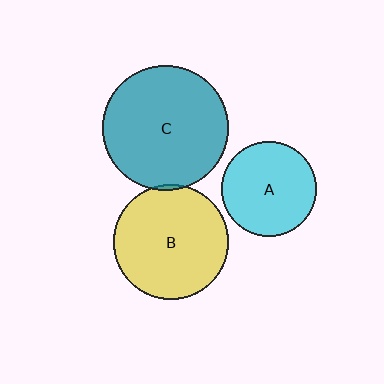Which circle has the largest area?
Circle C (teal).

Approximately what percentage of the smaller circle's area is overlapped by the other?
Approximately 5%.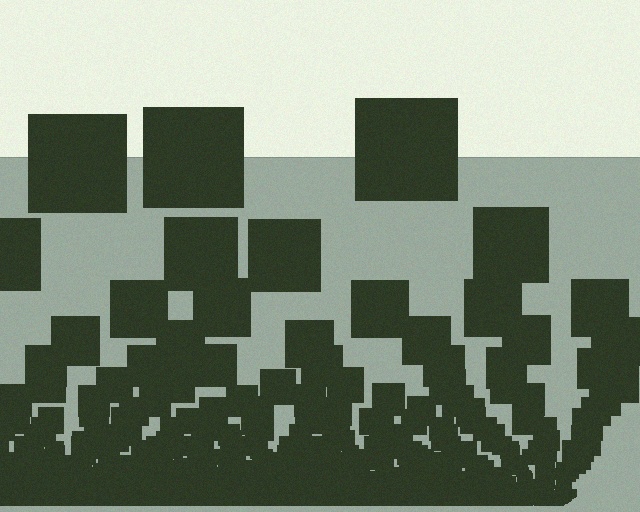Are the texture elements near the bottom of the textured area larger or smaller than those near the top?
Smaller. The gradient is inverted — elements near the bottom are smaller and denser.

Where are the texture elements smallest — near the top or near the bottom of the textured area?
Near the bottom.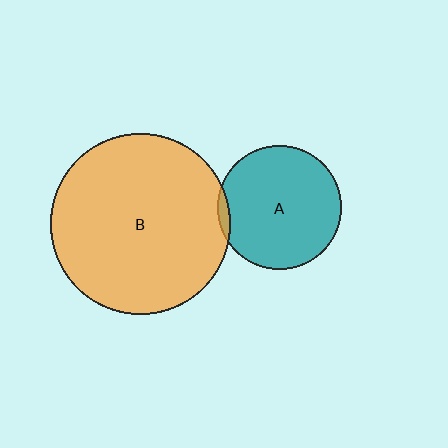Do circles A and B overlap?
Yes.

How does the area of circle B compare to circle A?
Approximately 2.1 times.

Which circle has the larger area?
Circle B (orange).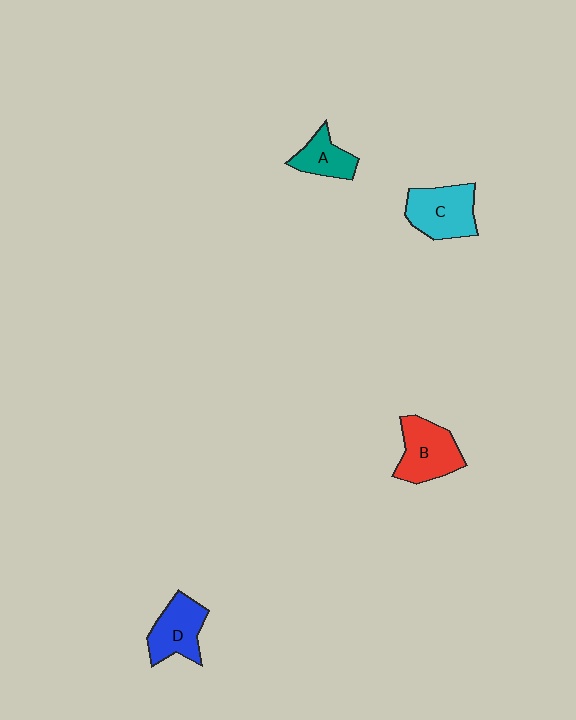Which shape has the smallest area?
Shape A (teal).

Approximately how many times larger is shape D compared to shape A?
Approximately 1.4 times.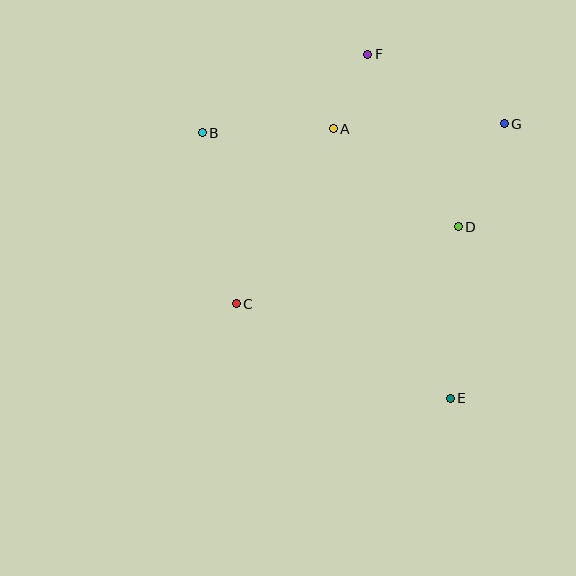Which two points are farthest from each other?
Points B and E are farthest from each other.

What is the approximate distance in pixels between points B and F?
The distance between B and F is approximately 183 pixels.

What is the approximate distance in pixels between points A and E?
The distance between A and E is approximately 294 pixels.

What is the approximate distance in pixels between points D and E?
The distance between D and E is approximately 172 pixels.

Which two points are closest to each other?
Points A and F are closest to each other.